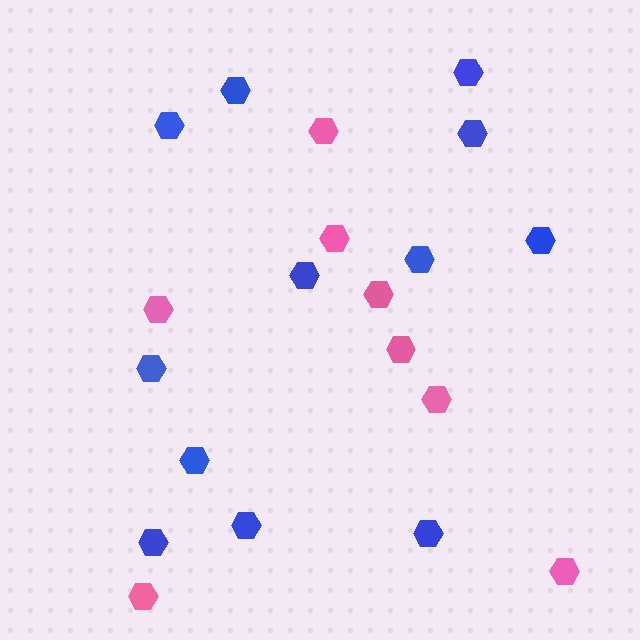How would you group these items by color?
There are 2 groups: one group of blue hexagons (12) and one group of pink hexagons (8).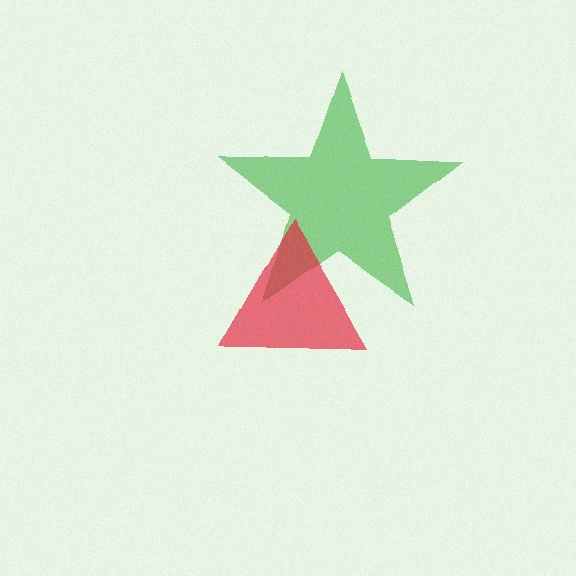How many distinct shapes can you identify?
There are 2 distinct shapes: a green star, a red triangle.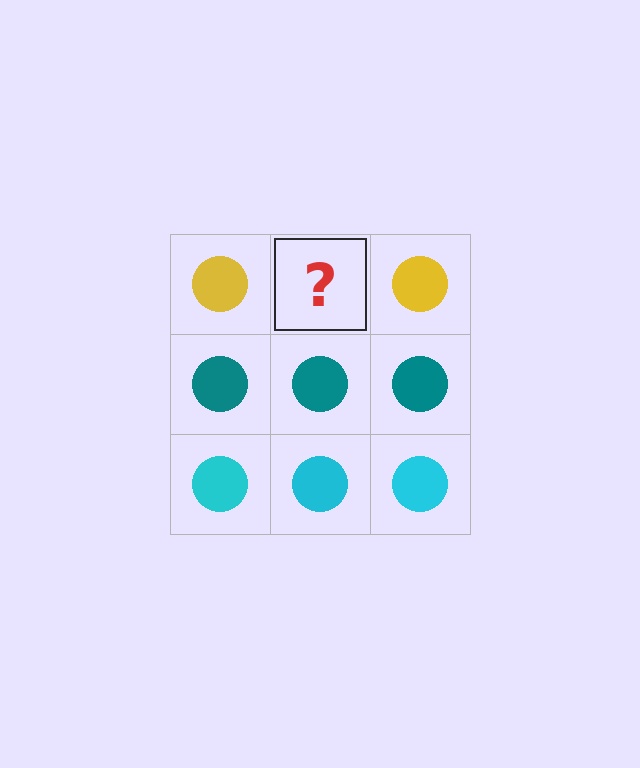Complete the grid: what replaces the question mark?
The question mark should be replaced with a yellow circle.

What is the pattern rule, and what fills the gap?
The rule is that each row has a consistent color. The gap should be filled with a yellow circle.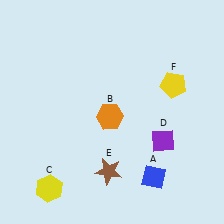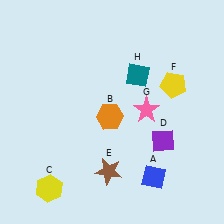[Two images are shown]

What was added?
A pink star (G), a teal diamond (H) were added in Image 2.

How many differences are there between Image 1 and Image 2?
There are 2 differences between the two images.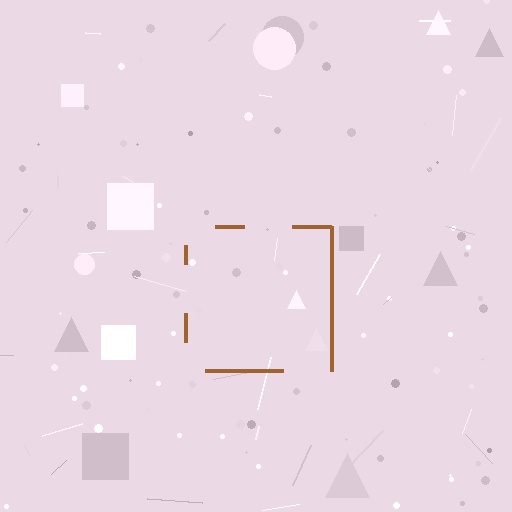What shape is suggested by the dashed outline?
The dashed outline suggests a square.